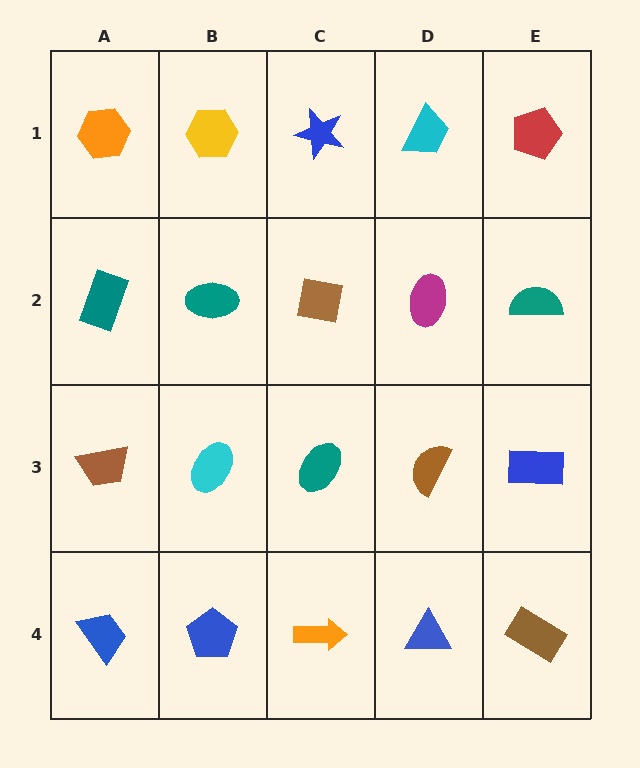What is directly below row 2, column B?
A cyan ellipse.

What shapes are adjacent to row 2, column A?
An orange hexagon (row 1, column A), a brown trapezoid (row 3, column A), a teal ellipse (row 2, column B).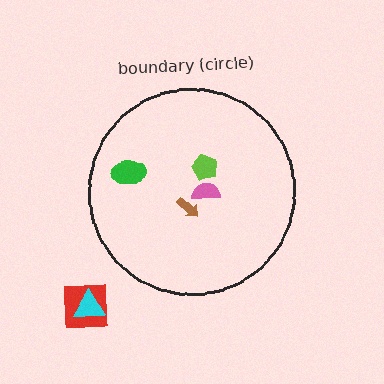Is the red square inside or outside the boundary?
Outside.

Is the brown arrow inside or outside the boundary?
Inside.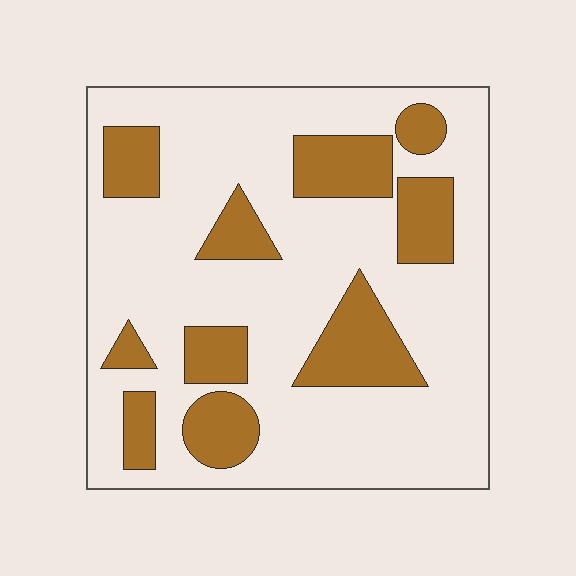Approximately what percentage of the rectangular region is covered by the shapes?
Approximately 25%.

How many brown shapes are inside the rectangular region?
10.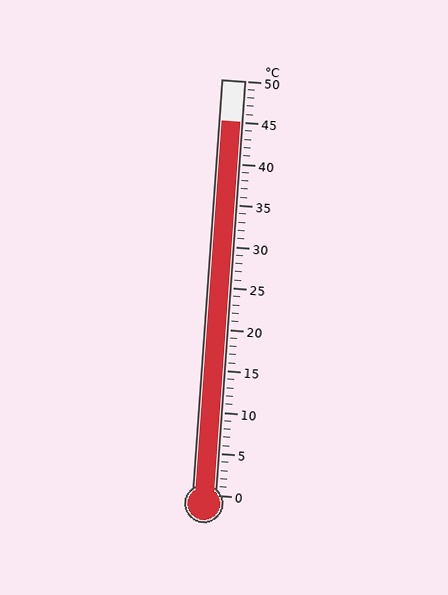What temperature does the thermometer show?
The thermometer shows approximately 45°C.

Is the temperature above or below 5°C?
The temperature is above 5°C.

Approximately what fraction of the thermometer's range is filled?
The thermometer is filled to approximately 90% of its range.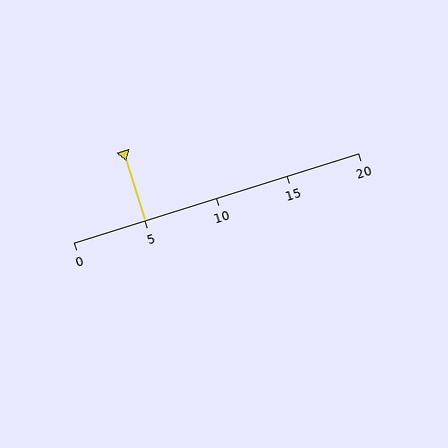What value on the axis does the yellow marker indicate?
The marker indicates approximately 5.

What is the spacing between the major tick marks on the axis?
The major ticks are spaced 5 apart.